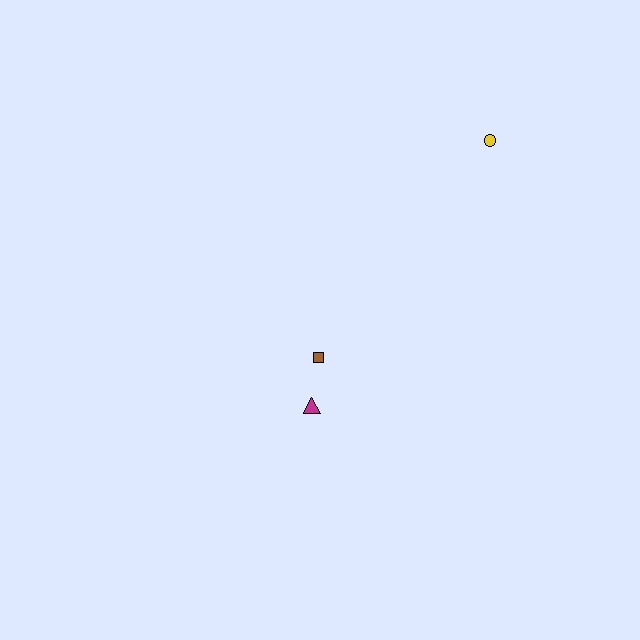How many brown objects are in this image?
There is 1 brown object.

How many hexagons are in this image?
There are no hexagons.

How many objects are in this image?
There are 3 objects.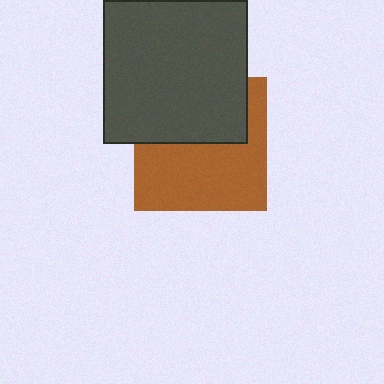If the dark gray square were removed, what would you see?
You would see the complete brown square.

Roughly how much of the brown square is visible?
About half of it is visible (roughly 58%).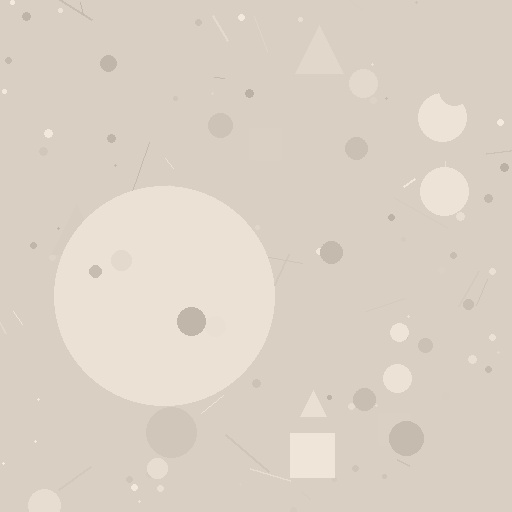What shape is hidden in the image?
A circle is hidden in the image.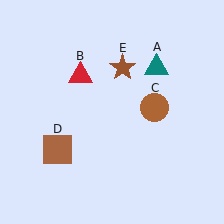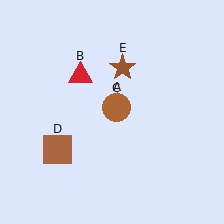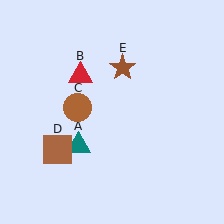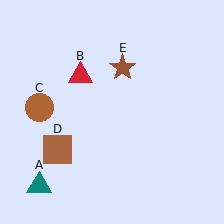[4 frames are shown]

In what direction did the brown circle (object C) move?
The brown circle (object C) moved left.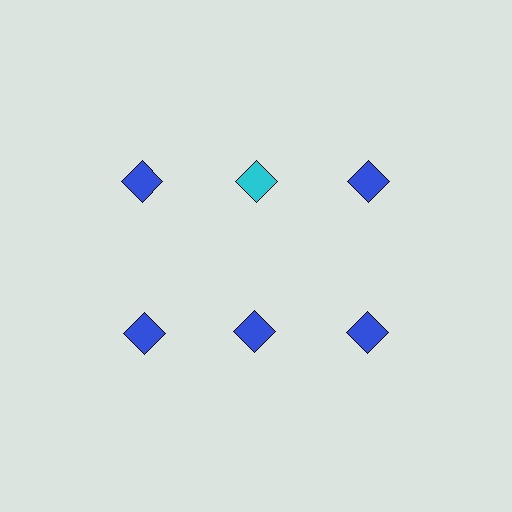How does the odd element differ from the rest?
It has a different color: cyan instead of blue.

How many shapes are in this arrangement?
There are 6 shapes arranged in a grid pattern.